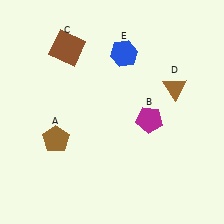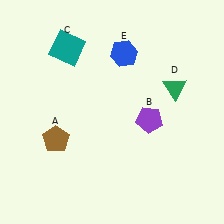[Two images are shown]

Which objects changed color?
B changed from magenta to purple. C changed from brown to teal. D changed from brown to green.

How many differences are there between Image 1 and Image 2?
There are 3 differences between the two images.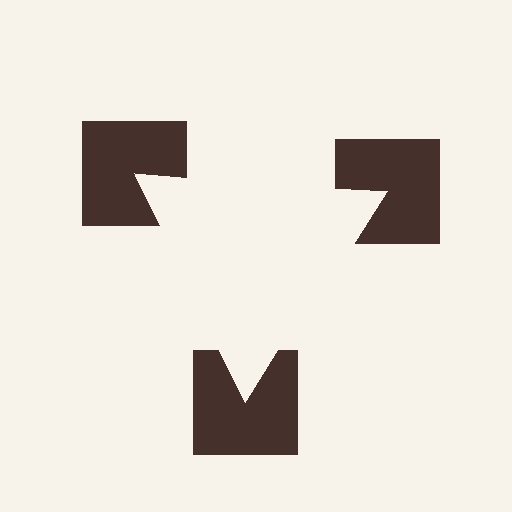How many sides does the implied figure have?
3 sides.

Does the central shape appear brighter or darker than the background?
It typically appears slightly brighter than the background, even though no actual brightness change is drawn.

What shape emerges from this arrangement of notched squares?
An illusory triangle — its edges are inferred from the aligned wedge cuts in the notched squares, not physically drawn.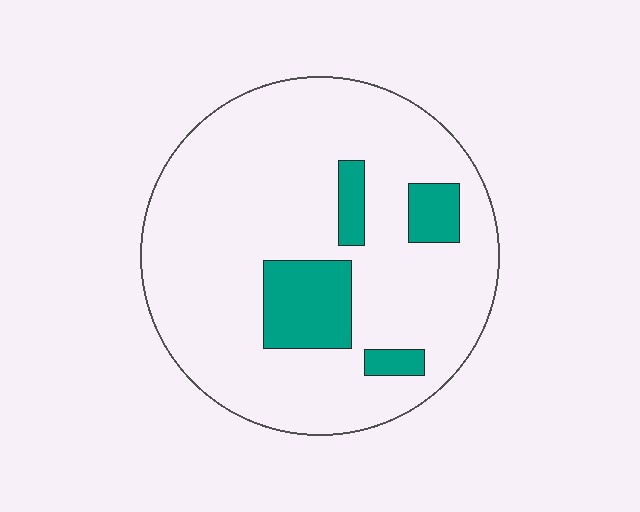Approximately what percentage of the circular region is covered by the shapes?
Approximately 15%.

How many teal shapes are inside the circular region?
4.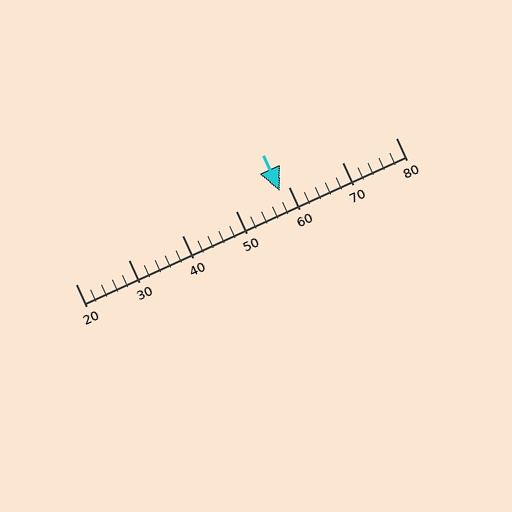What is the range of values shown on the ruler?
The ruler shows values from 20 to 80.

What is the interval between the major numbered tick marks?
The major tick marks are spaced 10 units apart.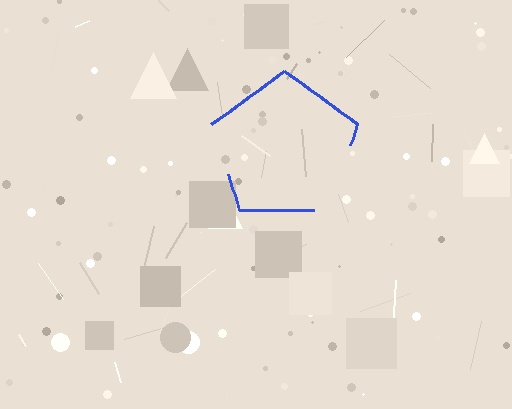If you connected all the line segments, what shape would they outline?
They would outline a pentagon.